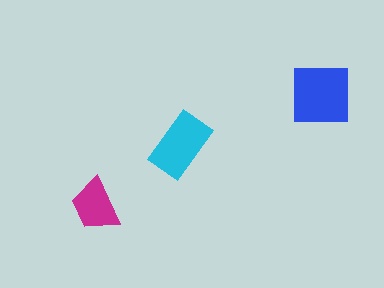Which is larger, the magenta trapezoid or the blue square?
The blue square.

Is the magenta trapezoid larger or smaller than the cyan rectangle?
Smaller.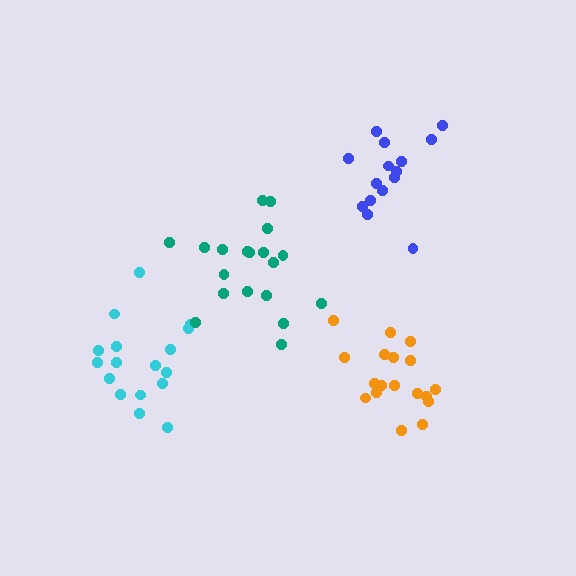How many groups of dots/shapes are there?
There are 4 groups.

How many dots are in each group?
Group 1: 15 dots, Group 2: 17 dots, Group 3: 18 dots, Group 4: 19 dots (69 total).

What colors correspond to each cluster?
The clusters are colored: blue, cyan, orange, teal.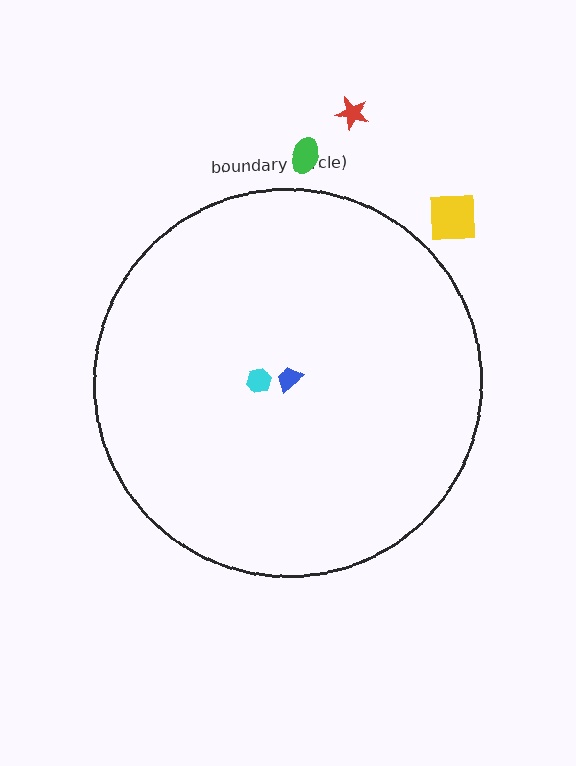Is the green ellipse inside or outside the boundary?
Outside.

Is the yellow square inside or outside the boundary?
Outside.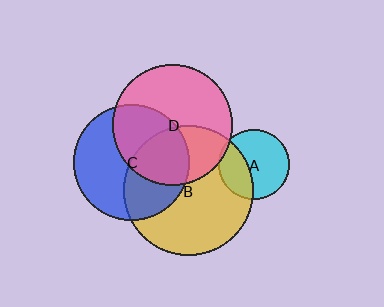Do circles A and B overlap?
Yes.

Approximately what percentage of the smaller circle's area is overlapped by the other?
Approximately 35%.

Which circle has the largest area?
Circle B (yellow).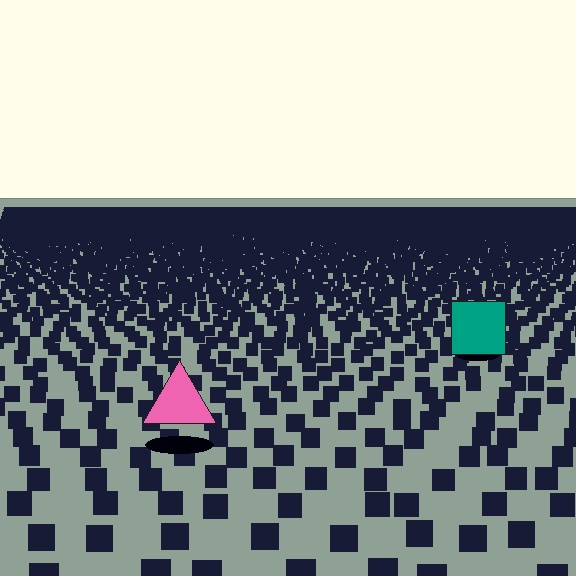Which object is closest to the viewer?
The pink triangle is closest. The texture marks near it are larger and more spread out.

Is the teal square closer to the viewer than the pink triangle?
No. The pink triangle is closer — you can tell from the texture gradient: the ground texture is coarser near it.